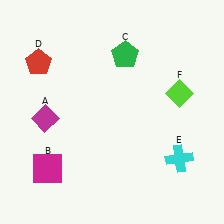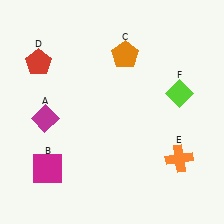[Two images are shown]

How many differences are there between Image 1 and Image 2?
There are 2 differences between the two images.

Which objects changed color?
C changed from green to orange. E changed from cyan to orange.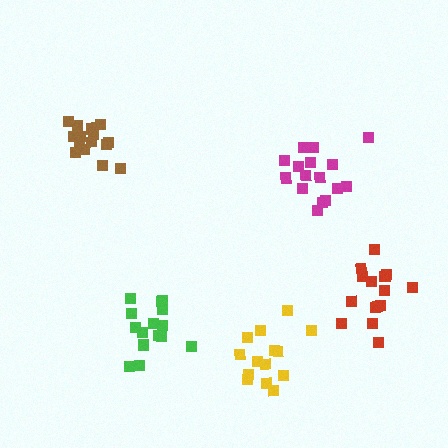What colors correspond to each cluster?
The clusters are colored: yellow, green, brown, magenta, red.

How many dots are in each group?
Group 1: 14 dots, Group 2: 15 dots, Group 3: 15 dots, Group 4: 16 dots, Group 5: 15 dots (75 total).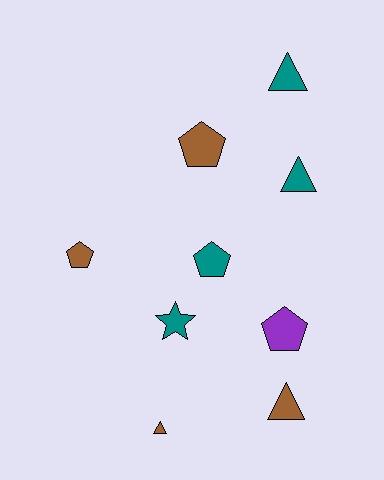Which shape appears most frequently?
Triangle, with 4 objects.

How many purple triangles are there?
There are no purple triangles.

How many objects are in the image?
There are 9 objects.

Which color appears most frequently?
Teal, with 4 objects.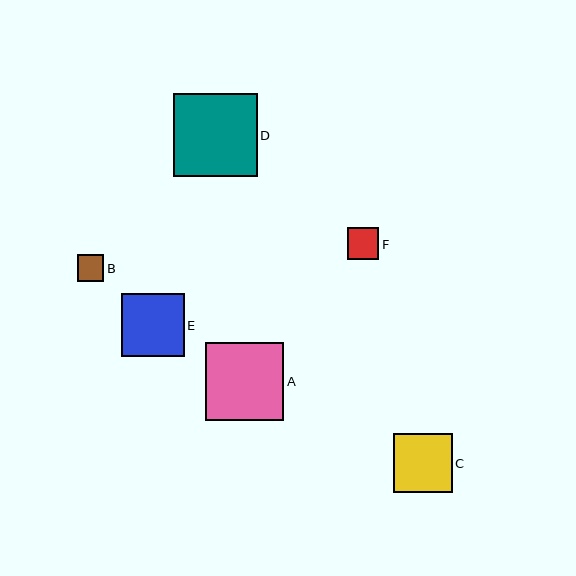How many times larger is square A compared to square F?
Square A is approximately 2.5 times the size of square F.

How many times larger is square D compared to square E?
Square D is approximately 1.3 times the size of square E.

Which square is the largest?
Square D is the largest with a size of approximately 83 pixels.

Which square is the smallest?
Square B is the smallest with a size of approximately 27 pixels.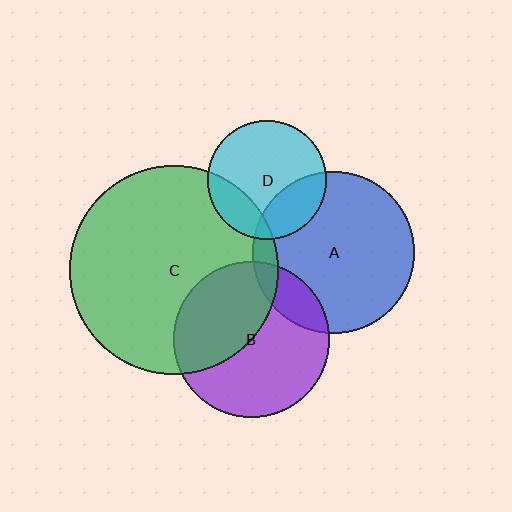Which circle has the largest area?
Circle C (green).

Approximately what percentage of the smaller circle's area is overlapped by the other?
Approximately 25%.